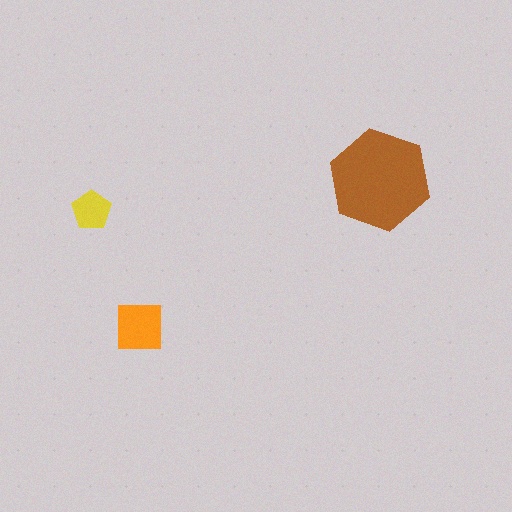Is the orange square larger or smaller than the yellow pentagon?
Larger.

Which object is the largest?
The brown hexagon.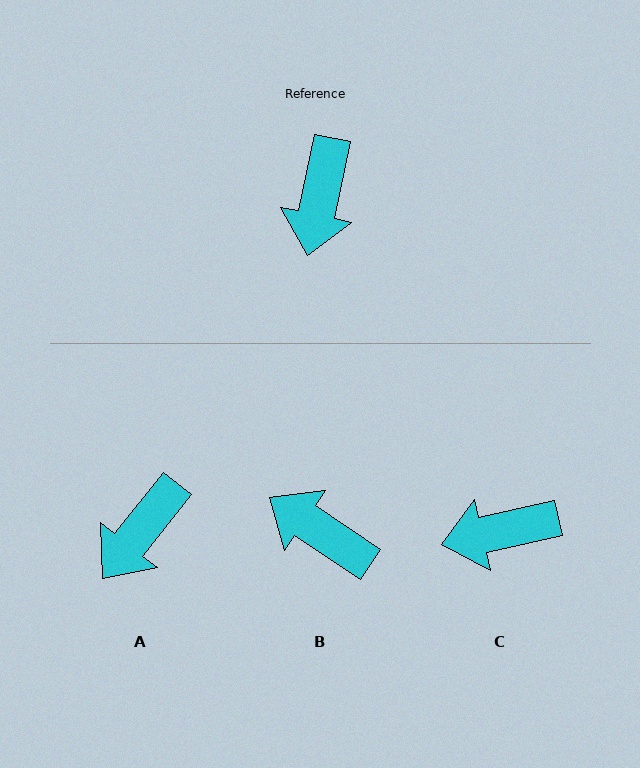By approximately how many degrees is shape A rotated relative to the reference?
Approximately 27 degrees clockwise.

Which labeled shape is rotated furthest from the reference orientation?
B, about 112 degrees away.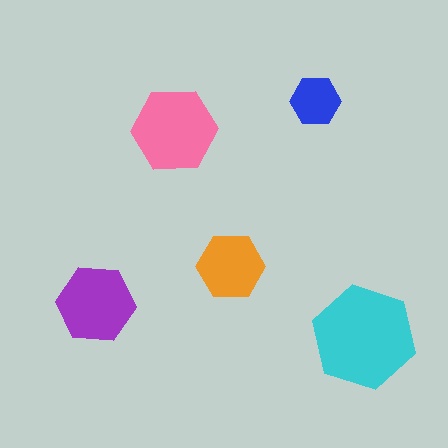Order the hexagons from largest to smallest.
the cyan one, the pink one, the purple one, the orange one, the blue one.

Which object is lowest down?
The cyan hexagon is bottommost.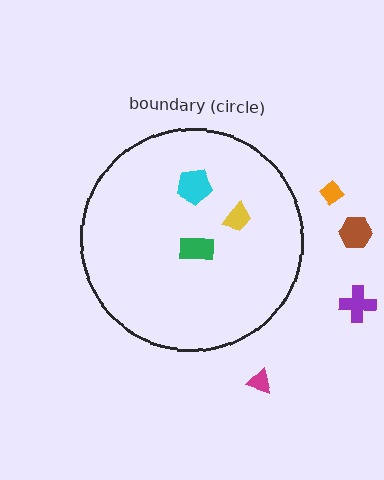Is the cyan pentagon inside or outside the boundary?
Inside.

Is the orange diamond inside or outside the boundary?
Outside.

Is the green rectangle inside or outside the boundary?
Inside.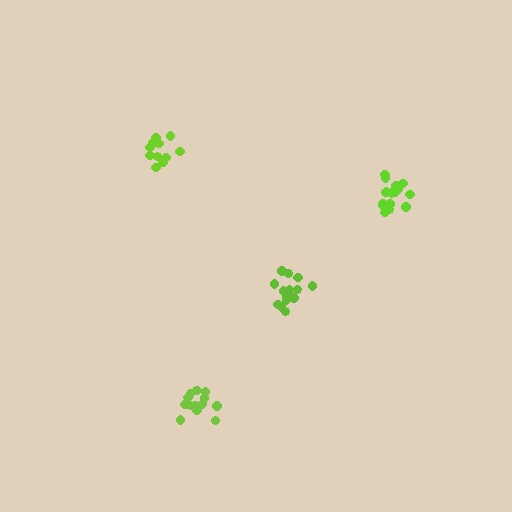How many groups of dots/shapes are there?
There are 4 groups.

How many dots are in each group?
Group 1: 17 dots, Group 2: 11 dots, Group 3: 16 dots, Group 4: 14 dots (58 total).